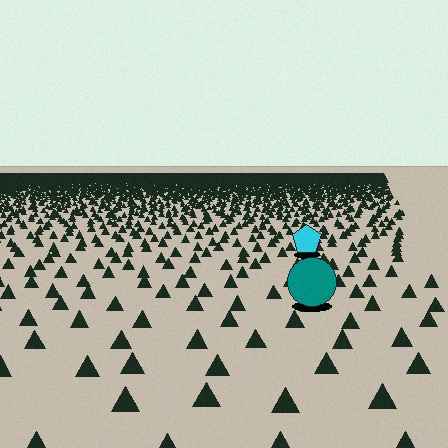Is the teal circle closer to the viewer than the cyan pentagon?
Yes. The teal circle is closer — you can tell from the texture gradient: the ground texture is coarser near it.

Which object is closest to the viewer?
The teal circle is closest. The texture marks near it are larger and more spread out.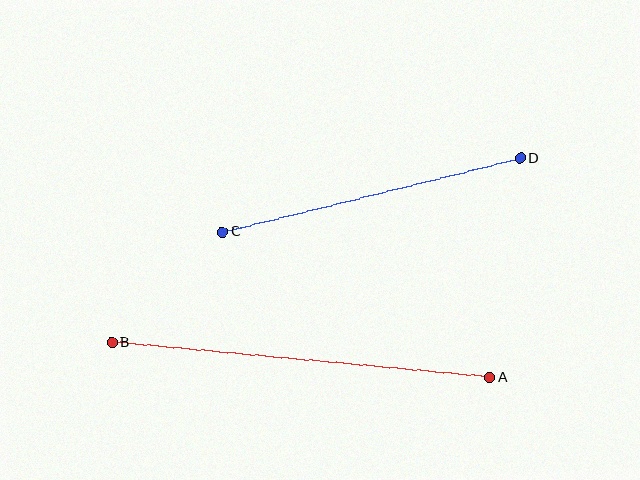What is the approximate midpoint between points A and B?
The midpoint is at approximately (301, 360) pixels.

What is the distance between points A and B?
The distance is approximately 380 pixels.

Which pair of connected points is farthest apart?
Points A and B are farthest apart.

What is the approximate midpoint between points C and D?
The midpoint is at approximately (371, 195) pixels.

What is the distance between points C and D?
The distance is approximately 307 pixels.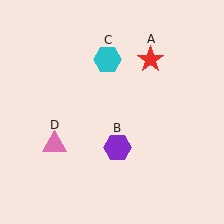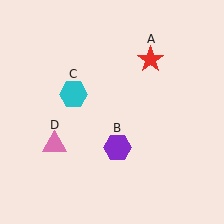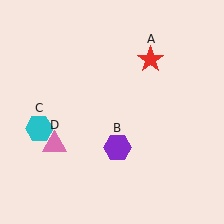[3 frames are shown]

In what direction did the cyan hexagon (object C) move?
The cyan hexagon (object C) moved down and to the left.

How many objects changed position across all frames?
1 object changed position: cyan hexagon (object C).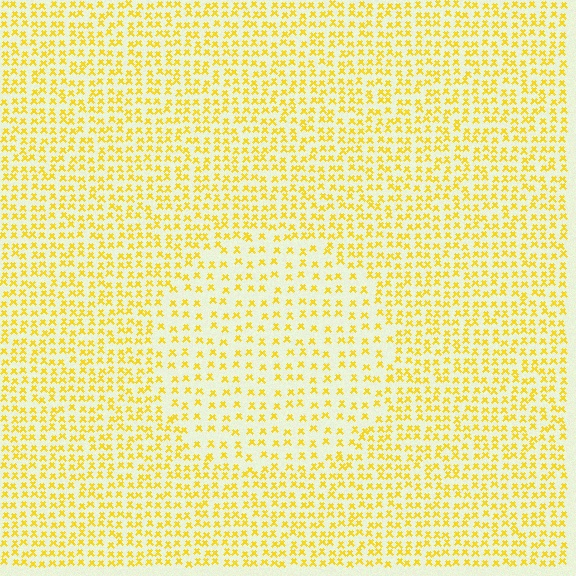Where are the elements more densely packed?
The elements are more densely packed outside the circle boundary.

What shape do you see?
I see a circle.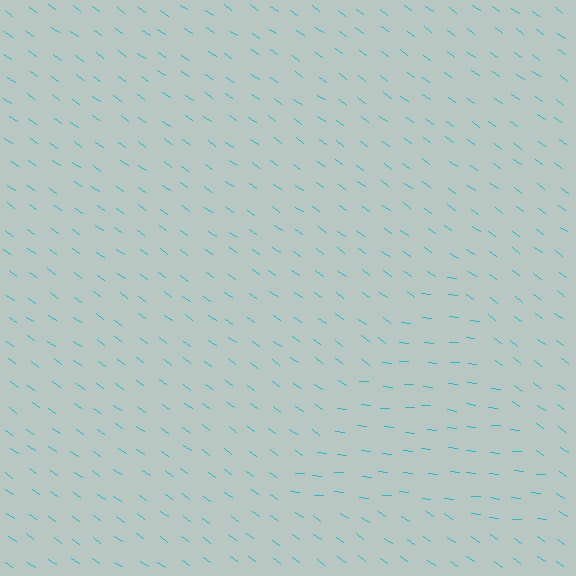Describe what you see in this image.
The image is filled with small cyan line segments. A triangle region in the image has lines oriented differently from the surrounding lines, creating a visible texture boundary.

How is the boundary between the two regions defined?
The boundary is defined purely by a change in line orientation (approximately 31 degrees difference). All lines are the same color and thickness.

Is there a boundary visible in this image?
Yes, there is a texture boundary formed by a change in line orientation.